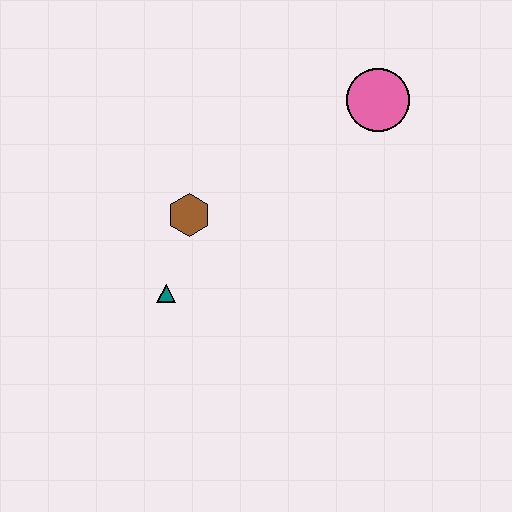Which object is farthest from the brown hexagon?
The pink circle is farthest from the brown hexagon.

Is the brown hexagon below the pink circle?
Yes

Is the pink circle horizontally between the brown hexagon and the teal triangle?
No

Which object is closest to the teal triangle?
The brown hexagon is closest to the teal triangle.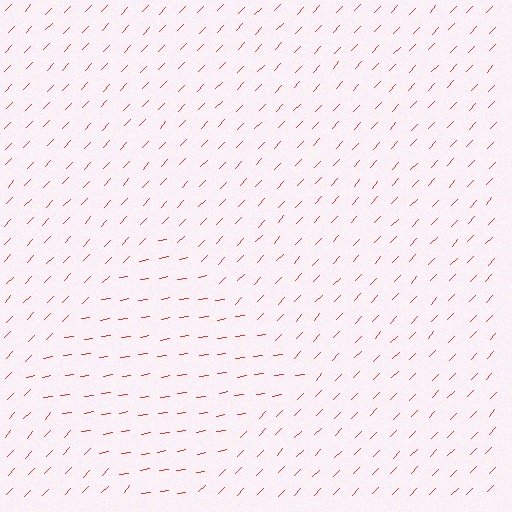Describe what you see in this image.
The image is filled with small red line segments. A diamond region in the image has lines oriented differently from the surrounding lines, creating a visible texture boundary.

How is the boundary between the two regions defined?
The boundary is defined purely by a change in line orientation (approximately 38 degrees difference). All lines are the same color and thickness.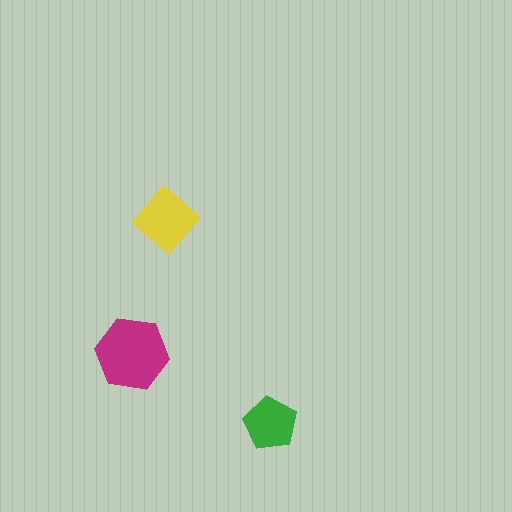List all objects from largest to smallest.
The magenta hexagon, the yellow diamond, the green pentagon.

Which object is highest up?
The yellow diamond is topmost.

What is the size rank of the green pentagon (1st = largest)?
3rd.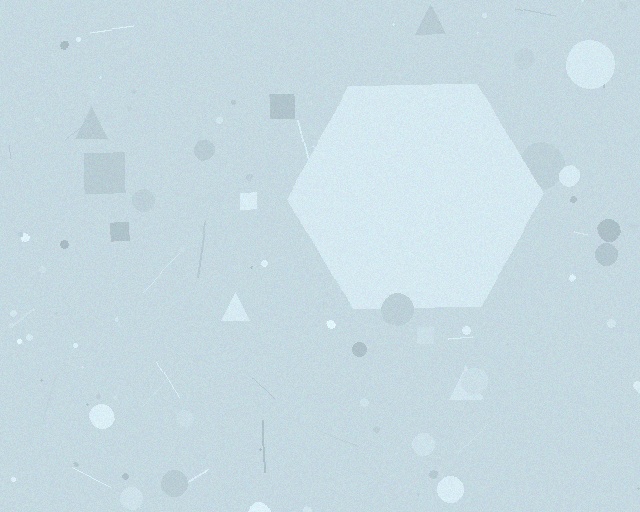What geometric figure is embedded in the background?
A hexagon is embedded in the background.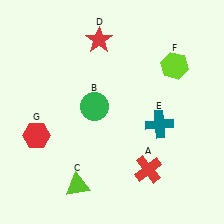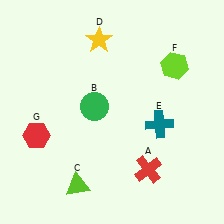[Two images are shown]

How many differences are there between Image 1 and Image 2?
There is 1 difference between the two images.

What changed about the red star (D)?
In Image 1, D is red. In Image 2, it changed to yellow.